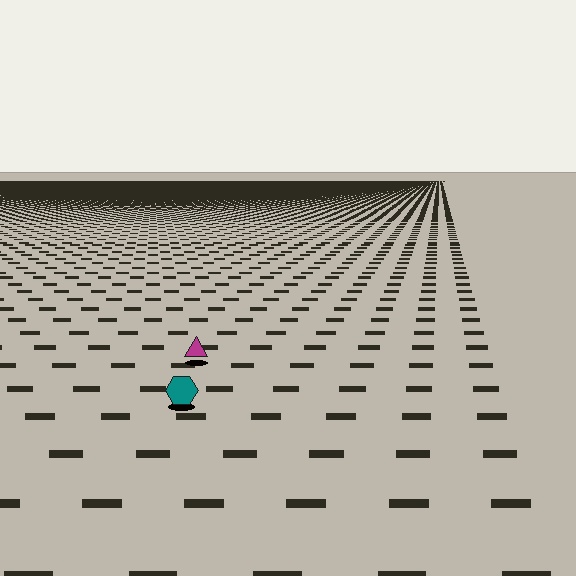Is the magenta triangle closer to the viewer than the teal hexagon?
No. The teal hexagon is closer — you can tell from the texture gradient: the ground texture is coarser near it.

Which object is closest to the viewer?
The teal hexagon is closest. The texture marks near it are larger and more spread out.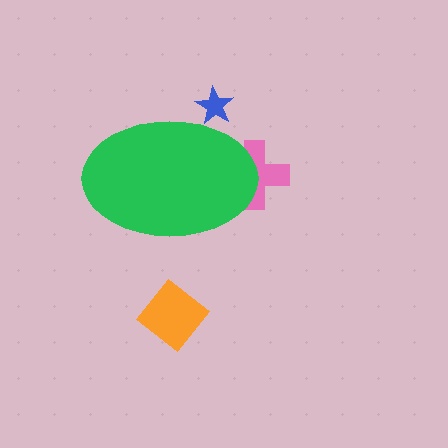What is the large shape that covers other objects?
A green ellipse.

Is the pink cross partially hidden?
Yes, the pink cross is partially hidden behind the green ellipse.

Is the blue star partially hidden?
Yes, the blue star is partially hidden behind the green ellipse.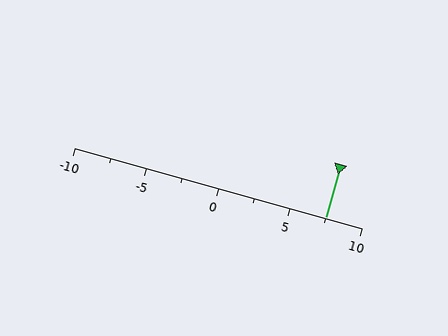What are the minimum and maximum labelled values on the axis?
The axis runs from -10 to 10.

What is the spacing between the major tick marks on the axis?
The major ticks are spaced 5 apart.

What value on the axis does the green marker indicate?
The marker indicates approximately 7.5.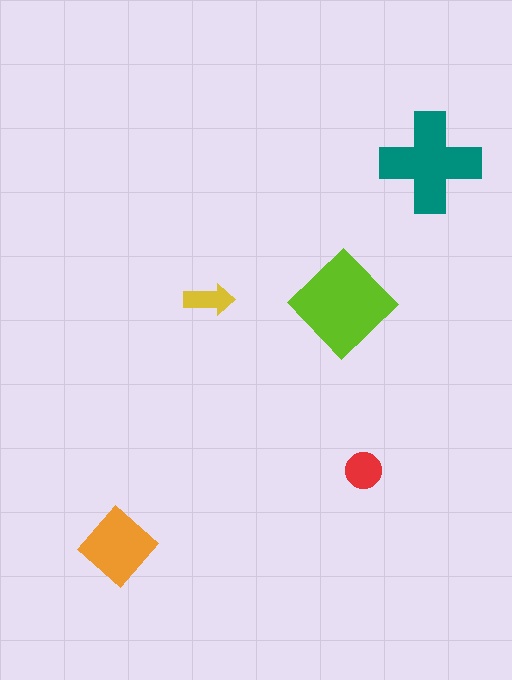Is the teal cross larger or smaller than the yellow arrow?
Larger.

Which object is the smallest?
The yellow arrow.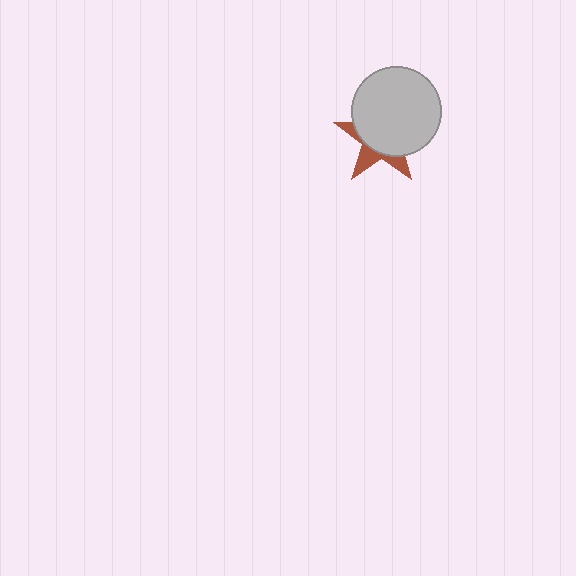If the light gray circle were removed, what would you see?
You would see the complete brown star.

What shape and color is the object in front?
The object in front is a light gray circle.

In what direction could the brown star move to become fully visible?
The brown star could move toward the lower-left. That would shift it out from behind the light gray circle entirely.